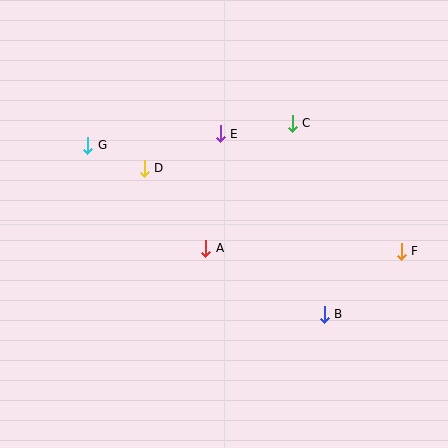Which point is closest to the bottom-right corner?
Point B is closest to the bottom-right corner.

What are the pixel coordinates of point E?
Point E is at (220, 134).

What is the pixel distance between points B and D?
The distance between B and D is 232 pixels.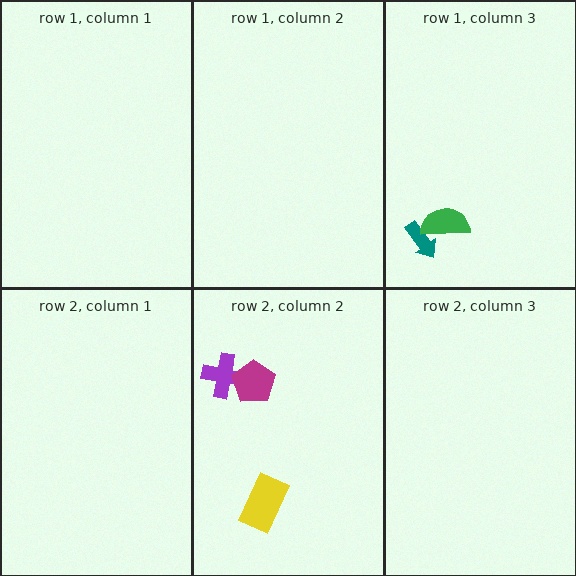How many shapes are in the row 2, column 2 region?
3.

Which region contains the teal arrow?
The row 1, column 3 region.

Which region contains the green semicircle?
The row 1, column 3 region.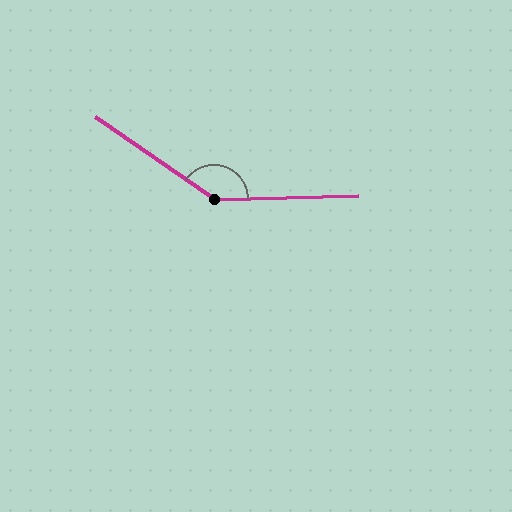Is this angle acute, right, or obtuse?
It is obtuse.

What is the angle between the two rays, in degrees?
Approximately 144 degrees.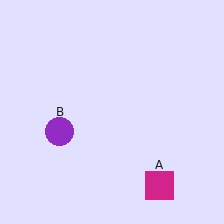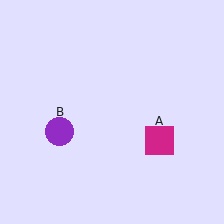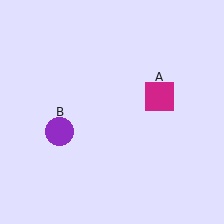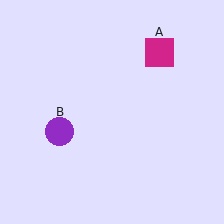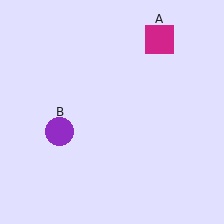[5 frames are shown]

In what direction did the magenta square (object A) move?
The magenta square (object A) moved up.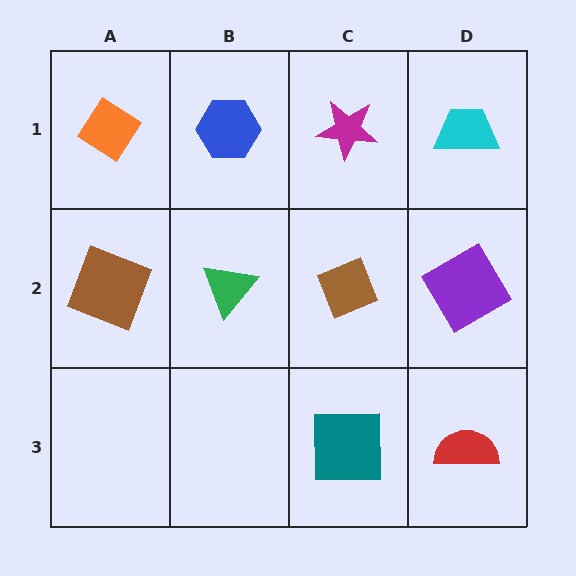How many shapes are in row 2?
4 shapes.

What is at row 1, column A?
An orange diamond.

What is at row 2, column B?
A green triangle.